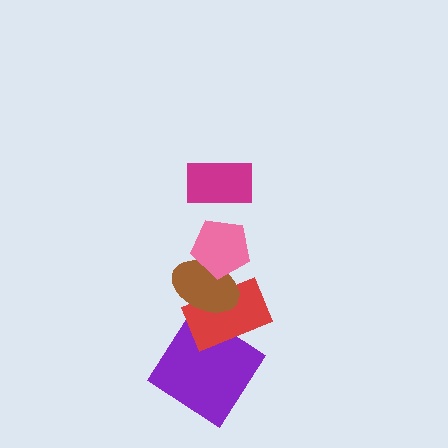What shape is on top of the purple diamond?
The red rectangle is on top of the purple diamond.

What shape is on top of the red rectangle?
The brown ellipse is on top of the red rectangle.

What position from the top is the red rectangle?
The red rectangle is 4th from the top.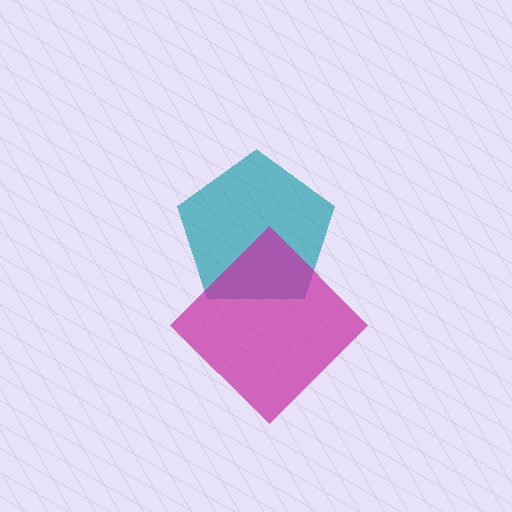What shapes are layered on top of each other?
The layered shapes are: a teal pentagon, a magenta diamond.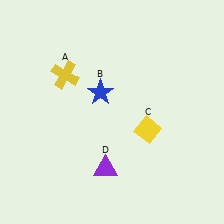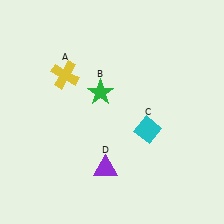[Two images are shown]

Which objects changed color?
B changed from blue to green. C changed from yellow to cyan.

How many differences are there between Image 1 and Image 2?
There are 2 differences between the two images.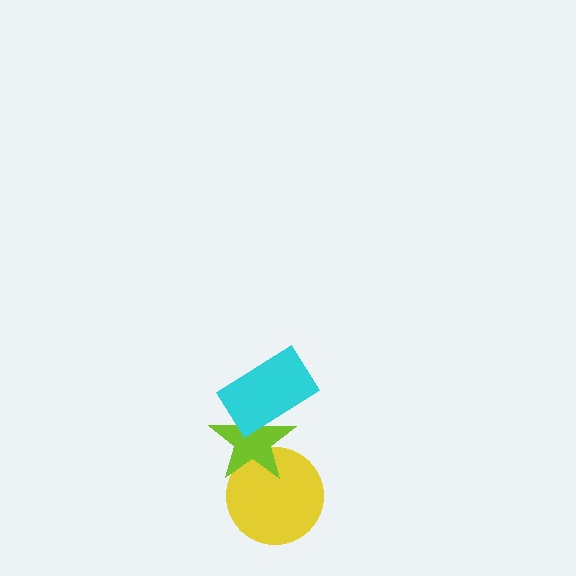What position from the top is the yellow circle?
The yellow circle is 3rd from the top.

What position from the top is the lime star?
The lime star is 2nd from the top.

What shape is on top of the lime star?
The cyan rectangle is on top of the lime star.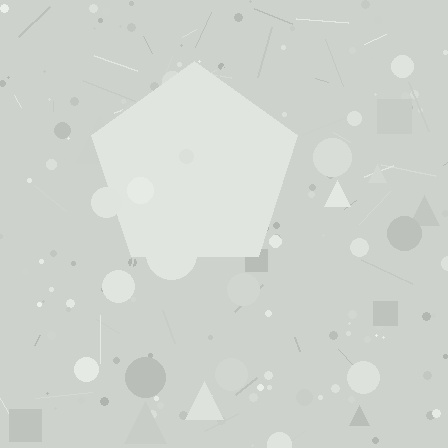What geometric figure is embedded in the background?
A pentagon is embedded in the background.